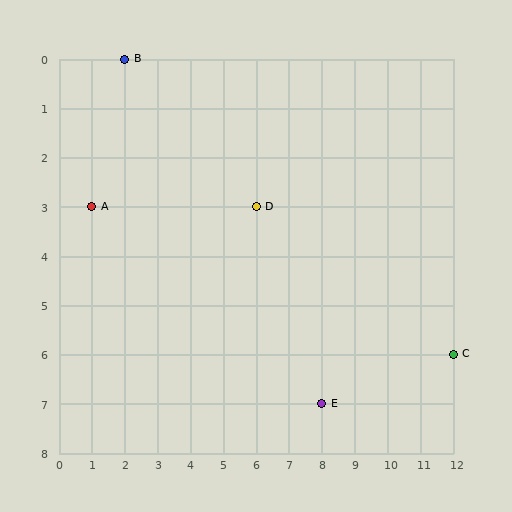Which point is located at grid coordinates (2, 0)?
Point B is at (2, 0).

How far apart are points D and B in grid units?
Points D and B are 4 columns and 3 rows apart (about 5.0 grid units diagonally).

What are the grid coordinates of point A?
Point A is at grid coordinates (1, 3).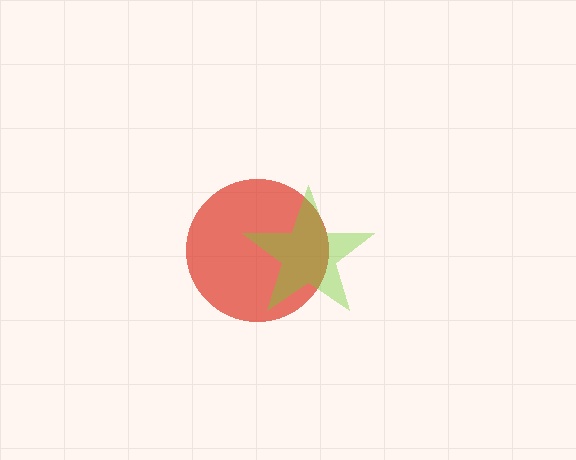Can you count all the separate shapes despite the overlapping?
Yes, there are 2 separate shapes.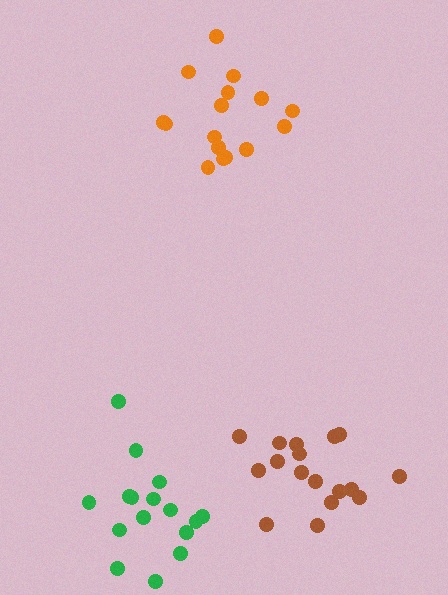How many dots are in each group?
Group 1: 16 dots, Group 2: 16 dots, Group 3: 17 dots (49 total).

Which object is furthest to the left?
The green cluster is leftmost.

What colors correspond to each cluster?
The clusters are colored: green, orange, brown.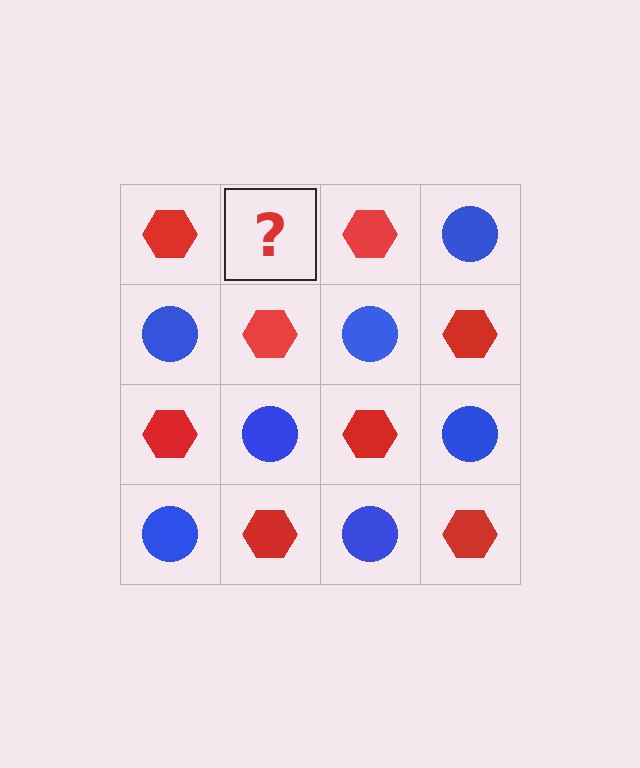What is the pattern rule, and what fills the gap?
The rule is that it alternates red hexagon and blue circle in a checkerboard pattern. The gap should be filled with a blue circle.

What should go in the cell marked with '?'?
The missing cell should contain a blue circle.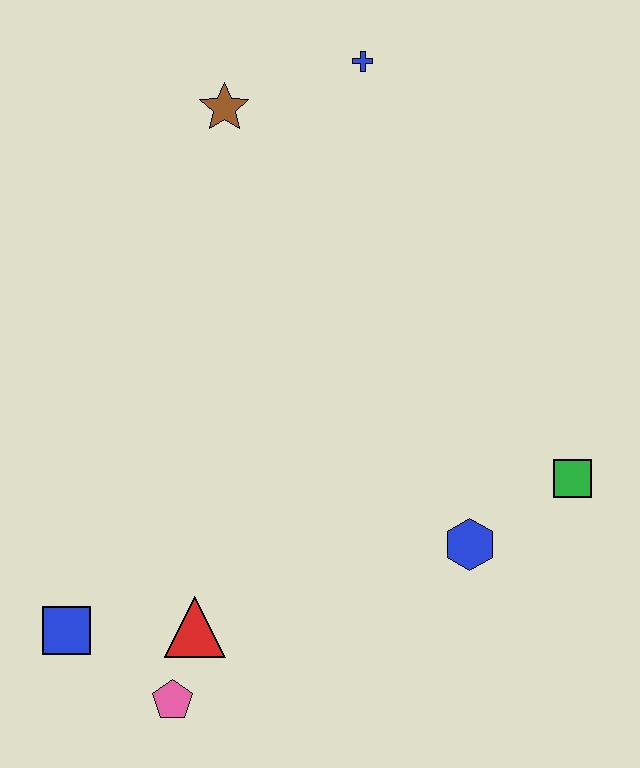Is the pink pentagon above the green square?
No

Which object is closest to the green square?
The blue hexagon is closest to the green square.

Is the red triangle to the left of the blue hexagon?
Yes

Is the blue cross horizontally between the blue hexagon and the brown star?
Yes